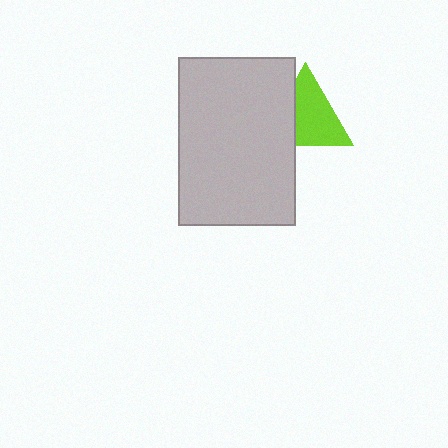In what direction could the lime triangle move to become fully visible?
The lime triangle could move right. That would shift it out from behind the light gray rectangle entirely.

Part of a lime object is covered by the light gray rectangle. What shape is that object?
It is a triangle.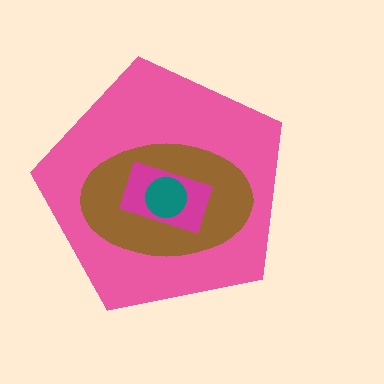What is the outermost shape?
The pink pentagon.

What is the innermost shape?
The teal circle.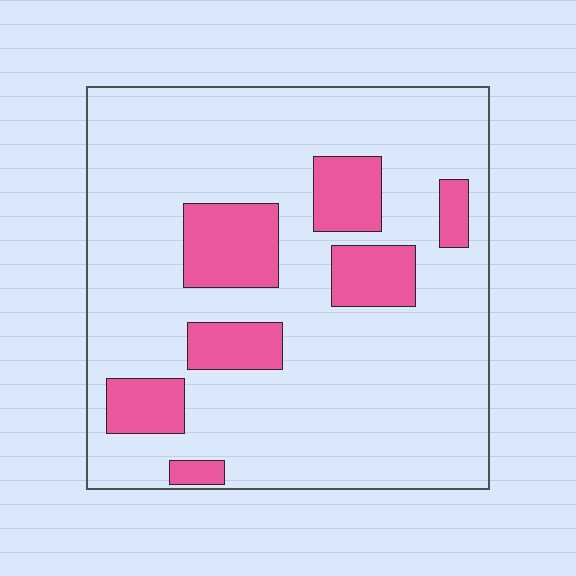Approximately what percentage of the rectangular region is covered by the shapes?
Approximately 20%.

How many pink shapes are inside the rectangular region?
7.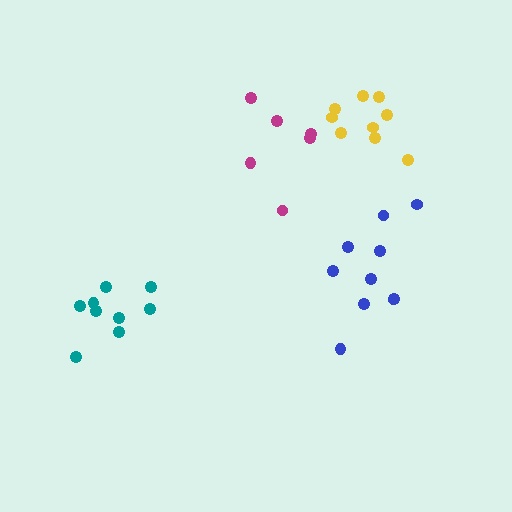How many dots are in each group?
Group 1: 9 dots, Group 2: 9 dots, Group 3: 10 dots, Group 4: 6 dots (34 total).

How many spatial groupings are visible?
There are 4 spatial groupings.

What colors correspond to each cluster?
The clusters are colored: yellow, teal, blue, magenta.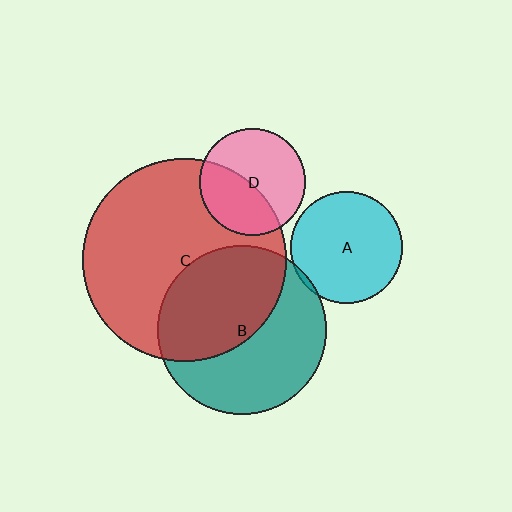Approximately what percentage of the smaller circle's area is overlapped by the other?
Approximately 5%.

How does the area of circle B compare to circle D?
Approximately 2.5 times.